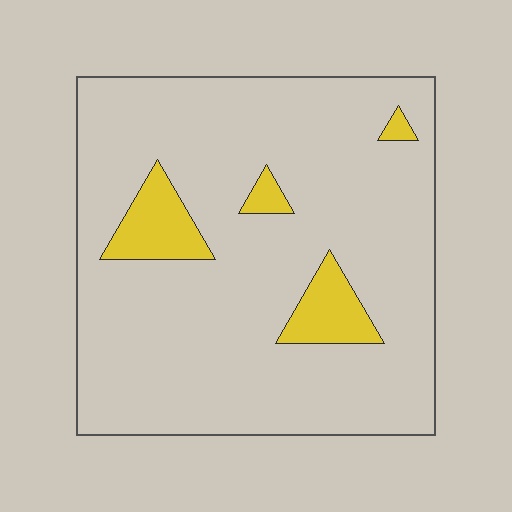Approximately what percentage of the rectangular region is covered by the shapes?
Approximately 10%.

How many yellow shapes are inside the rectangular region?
4.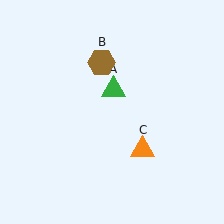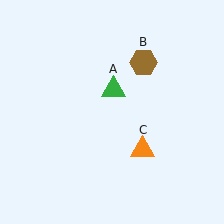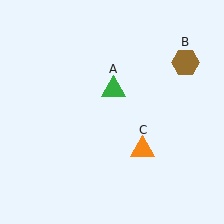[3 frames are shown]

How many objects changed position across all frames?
1 object changed position: brown hexagon (object B).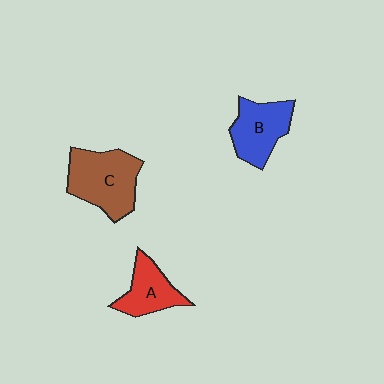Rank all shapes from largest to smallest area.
From largest to smallest: C (brown), B (blue), A (red).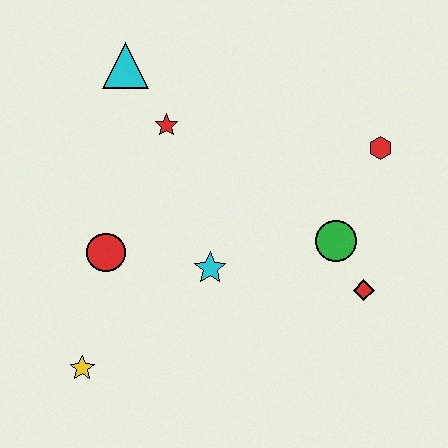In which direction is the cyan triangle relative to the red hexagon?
The cyan triangle is to the left of the red hexagon.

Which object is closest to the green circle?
The red diamond is closest to the green circle.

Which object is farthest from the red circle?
The red hexagon is farthest from the red circle.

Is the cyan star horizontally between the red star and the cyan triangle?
No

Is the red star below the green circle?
No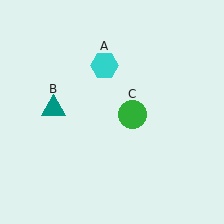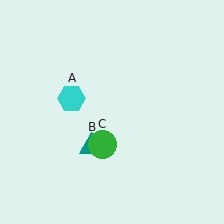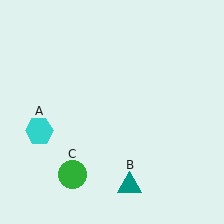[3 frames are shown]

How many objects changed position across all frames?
3 objects changed position: cyan hexagon (object A), teal triangle (object B), green circle (object C).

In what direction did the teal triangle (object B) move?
The teal triangle (object B) moved down and to the right.